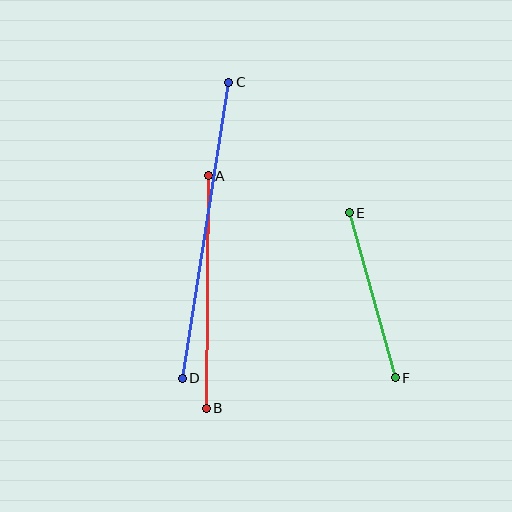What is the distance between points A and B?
The distance is approximately 232 pixels.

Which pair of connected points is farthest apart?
Points C and D are farthest apart.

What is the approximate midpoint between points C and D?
The midpoint is at approximately (206, 230) pixels.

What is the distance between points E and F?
The distance is approximately 171 pixels.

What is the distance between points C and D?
The distance is approximately 299 pixels.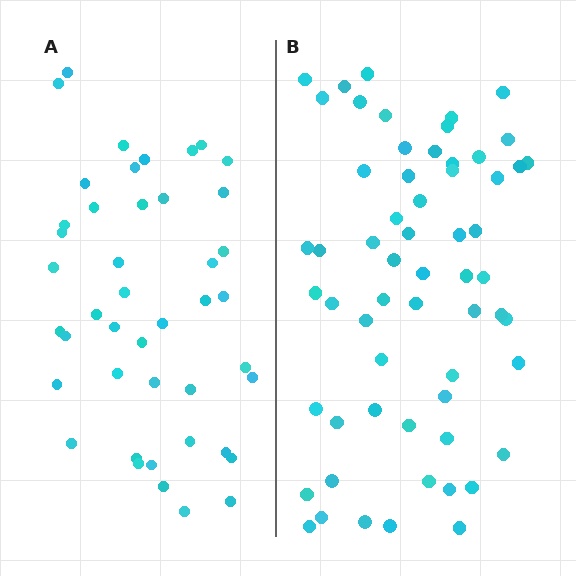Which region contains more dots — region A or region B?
Region B (the right region) has more dots.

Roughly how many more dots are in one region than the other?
Region B has approximately 15 more dots than region A.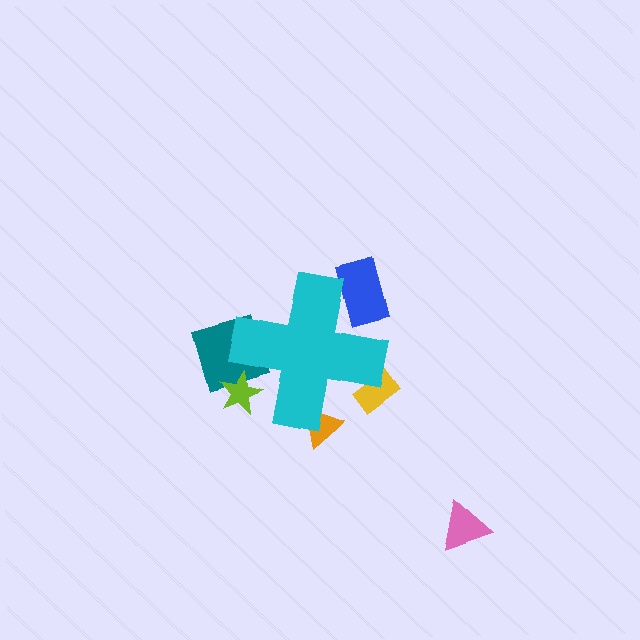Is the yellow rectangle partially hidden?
Yes, the yellow rectangle is partially hidden behind the cyan cross.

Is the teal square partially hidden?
Yes, the teal square is partially hidden behind the cyan cross.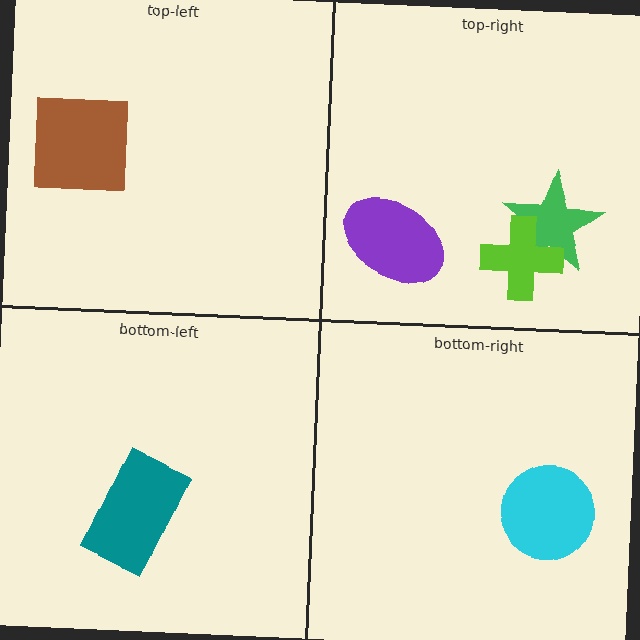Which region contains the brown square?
The top-left region.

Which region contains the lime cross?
The top-right region.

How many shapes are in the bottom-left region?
1.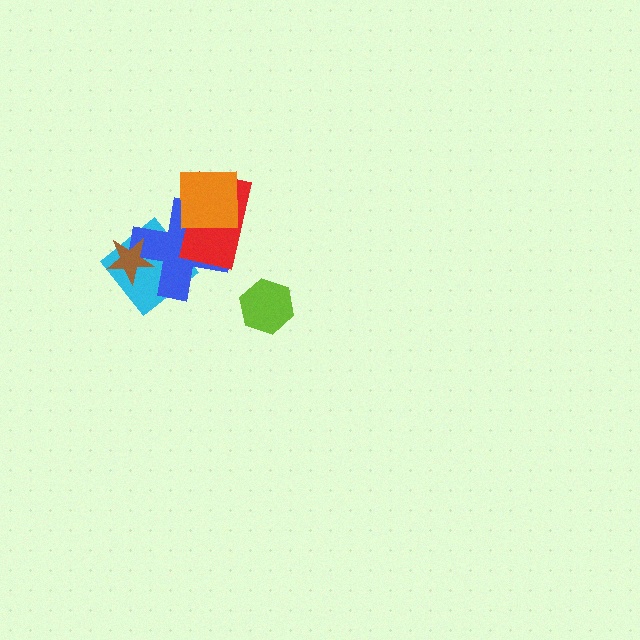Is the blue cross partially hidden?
Yes, it is partially covered by another shape.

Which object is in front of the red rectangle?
The orange square is in front of the red rectangle.